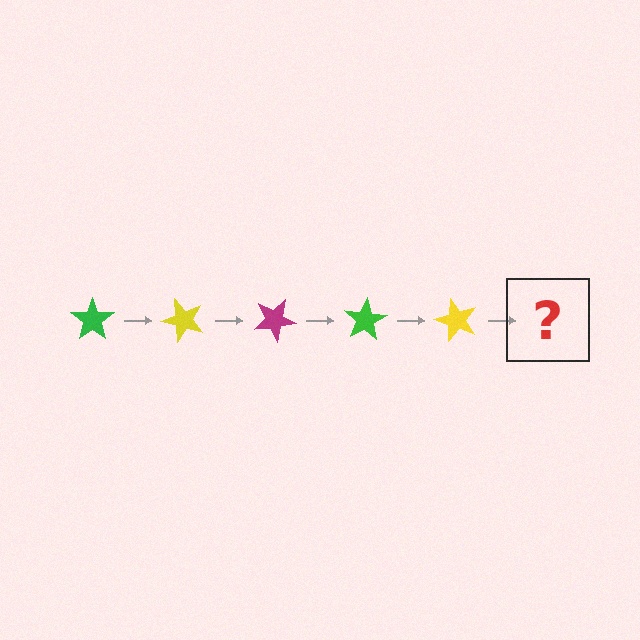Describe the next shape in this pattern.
It should be a magenta star, rotated 250 degrees from the start.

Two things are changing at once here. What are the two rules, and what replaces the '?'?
The two rules are that it rotates 50 degrees each step and the color cycles through green, yellow, and magenta. The '?' should be a magenta star, rotated 250 degrees from the start.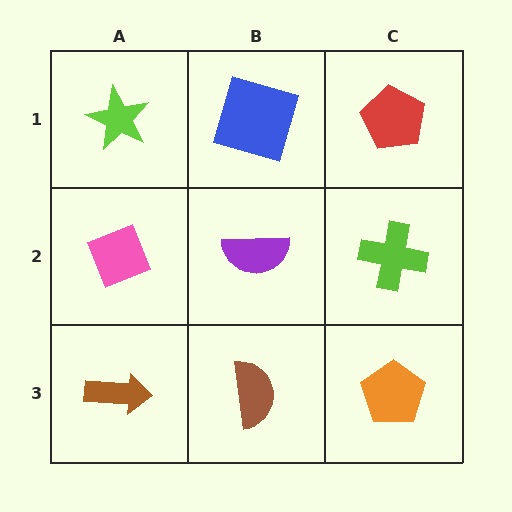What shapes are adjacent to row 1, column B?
A purple semicircle (row 2, column B), a lime star (row 1, column A), a red pentagon (row 1, column C).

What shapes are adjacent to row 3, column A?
A pink diamond (row 2, column A), a brown semicircle (row 3, column B).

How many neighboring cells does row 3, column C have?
2.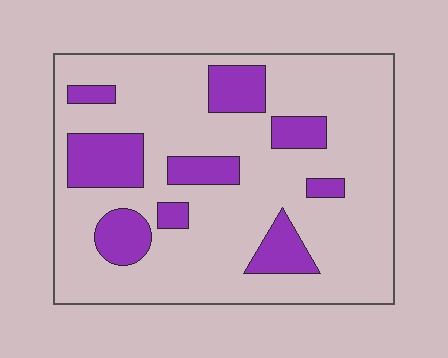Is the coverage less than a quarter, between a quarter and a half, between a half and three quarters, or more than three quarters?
Less than a quarter.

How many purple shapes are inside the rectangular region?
9.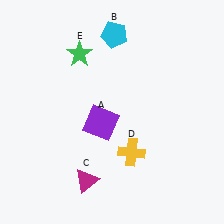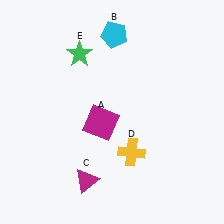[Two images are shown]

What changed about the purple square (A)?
In Image 1, A is purple. In Image 2, it changed to magenta.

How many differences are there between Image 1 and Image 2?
There is 1 difference between the two images.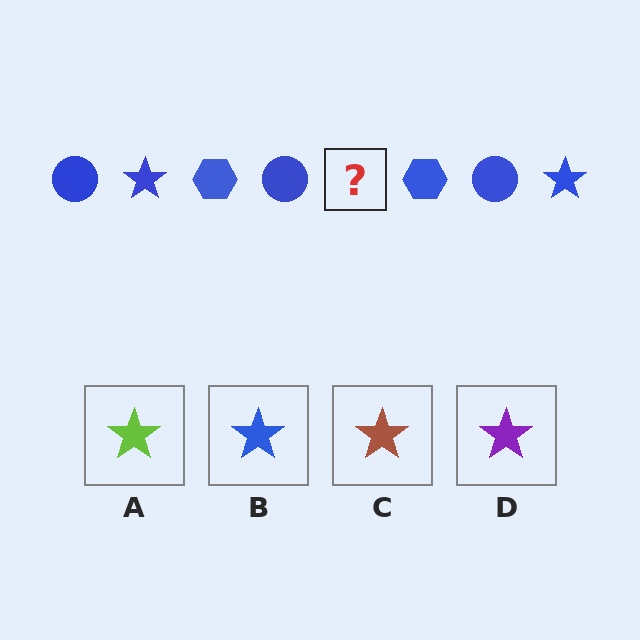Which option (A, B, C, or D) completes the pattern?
B.